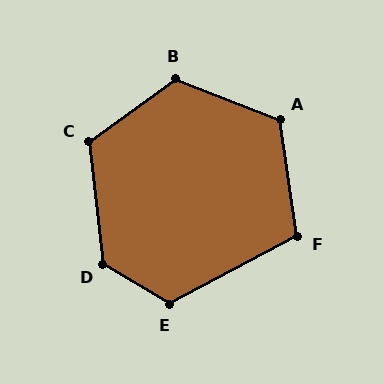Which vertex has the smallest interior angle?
F, at approximately 110 degrees.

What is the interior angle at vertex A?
Approximately 119 degrees (obtuse).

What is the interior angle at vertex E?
Approximately 121 degrees (obtuse).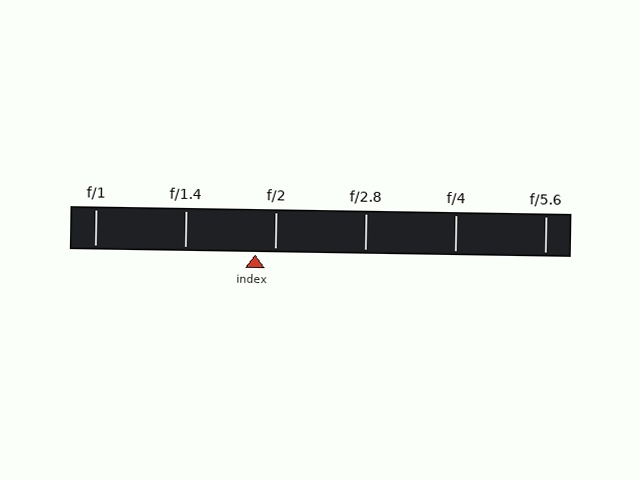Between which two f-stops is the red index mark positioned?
The index mark is between f/1.4 and f/2.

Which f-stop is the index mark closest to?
The index mark is closest to f/2.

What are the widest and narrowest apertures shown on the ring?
The widest aperture shown is f/1 and the narrowest is f/5.6.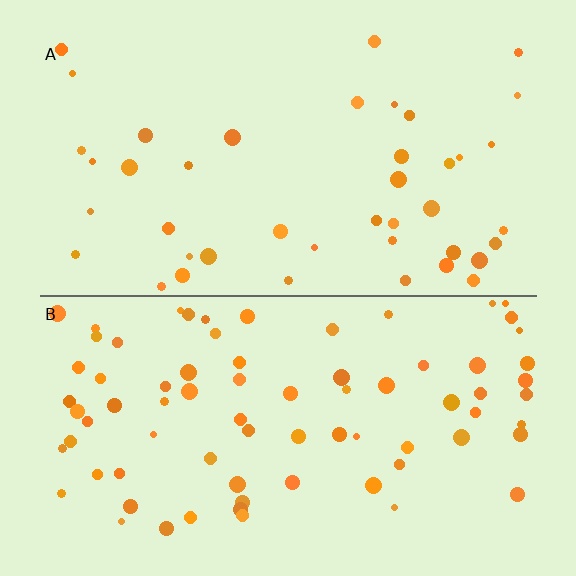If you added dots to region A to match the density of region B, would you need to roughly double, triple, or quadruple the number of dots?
Approximately double.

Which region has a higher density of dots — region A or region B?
B (the bottom).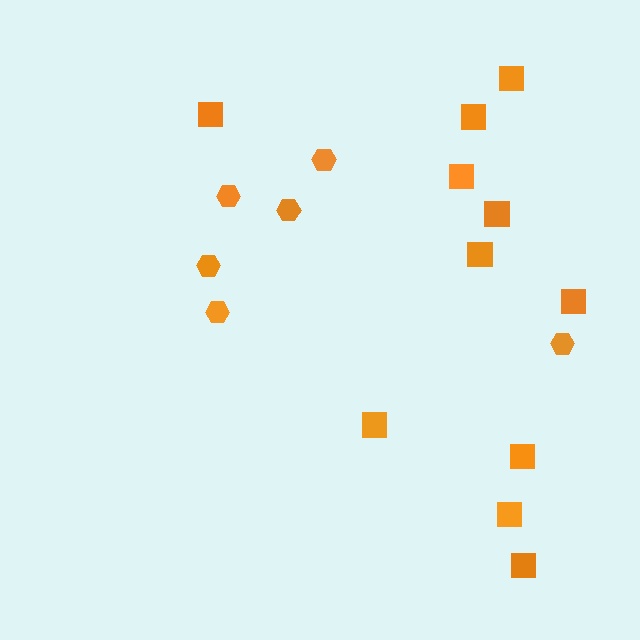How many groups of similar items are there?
There are 2 groups: one group of squares (11) and one group of hexagons (6).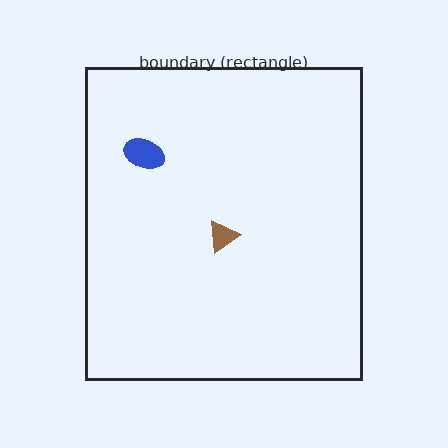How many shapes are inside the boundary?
2 inside, 0 outside.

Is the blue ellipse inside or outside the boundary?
Inside.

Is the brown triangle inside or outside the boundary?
Inside.